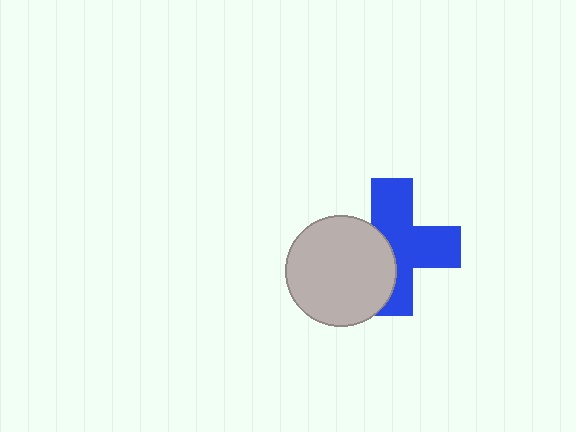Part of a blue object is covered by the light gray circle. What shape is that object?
It is a cross.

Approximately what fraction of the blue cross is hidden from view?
Roughly 38% of the blue cross is hidden behind the light gray circle.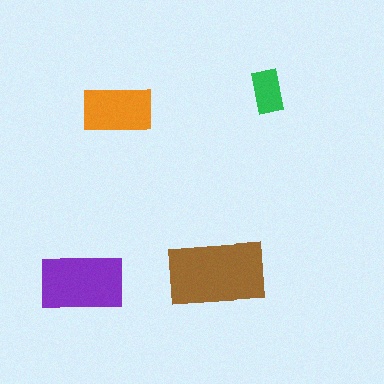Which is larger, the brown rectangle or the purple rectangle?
The brown one.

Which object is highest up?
The green rectangle is topmost.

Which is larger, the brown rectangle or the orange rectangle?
The brown one.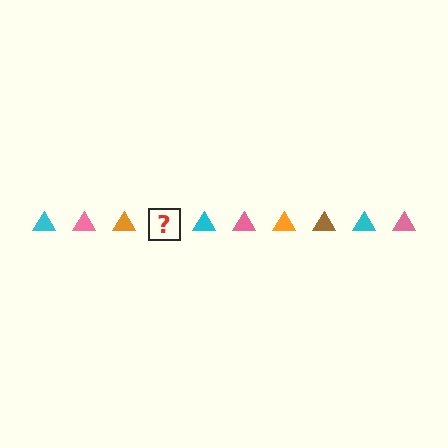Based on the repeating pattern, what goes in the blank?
The blank should be a brown triangle.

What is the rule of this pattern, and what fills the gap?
The rule is that the pattern cycles through cyan, pink, orange, brown triangles. The gap should be filled with a brown triangle.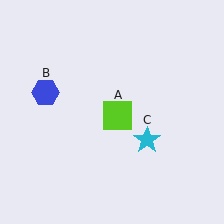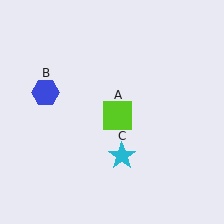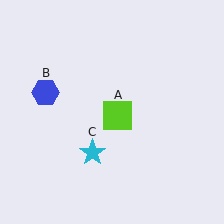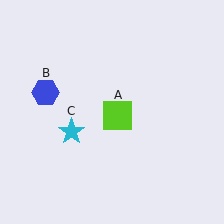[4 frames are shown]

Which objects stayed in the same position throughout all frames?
Lime square (object A) and blue hexagon (object B) remained stationary.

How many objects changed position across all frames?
1 object changed position: cyan star (object C).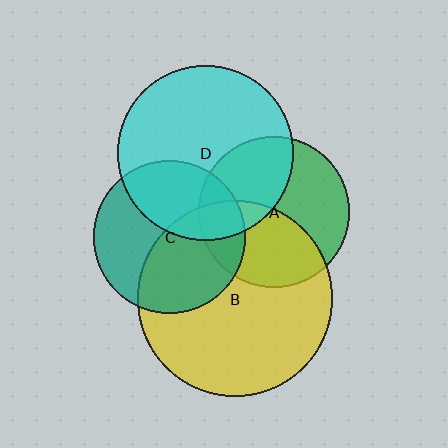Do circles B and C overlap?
Yes.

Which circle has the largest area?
Circle B (yellow).